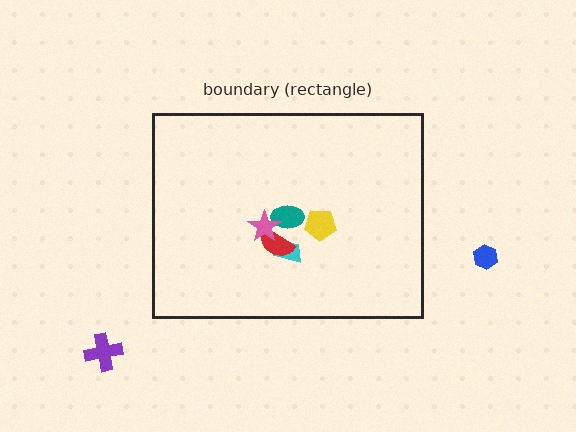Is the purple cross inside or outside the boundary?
Outside.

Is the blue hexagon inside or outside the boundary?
Outside.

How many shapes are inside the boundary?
5 inside, 2 outside.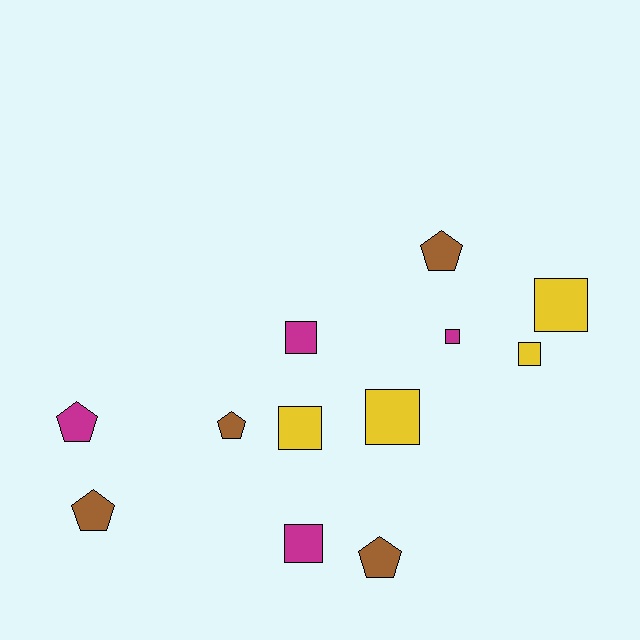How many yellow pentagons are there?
There are no yellow pentagons.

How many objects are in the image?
There are 12 objects.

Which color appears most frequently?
Brown, with 4 objects.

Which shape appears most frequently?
Square, with 7 objects.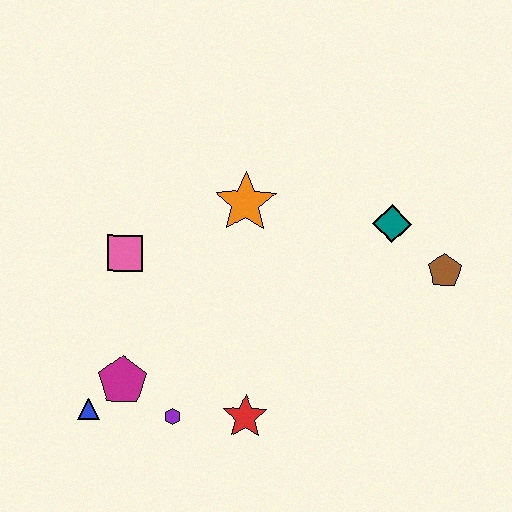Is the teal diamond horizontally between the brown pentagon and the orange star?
Yes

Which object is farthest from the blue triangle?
The brown pentagon is farthest from the blue triangle.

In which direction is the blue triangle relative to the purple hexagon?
The blue triangle is to the left of the purple hexagon.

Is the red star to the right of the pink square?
Yes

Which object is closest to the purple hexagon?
The magenta pentagon is closest to the purple hexagon.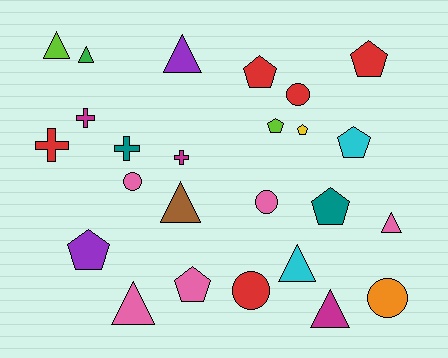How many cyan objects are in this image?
There are 2 cyan objects.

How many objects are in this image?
There are 25 objects.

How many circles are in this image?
There are 5 circles.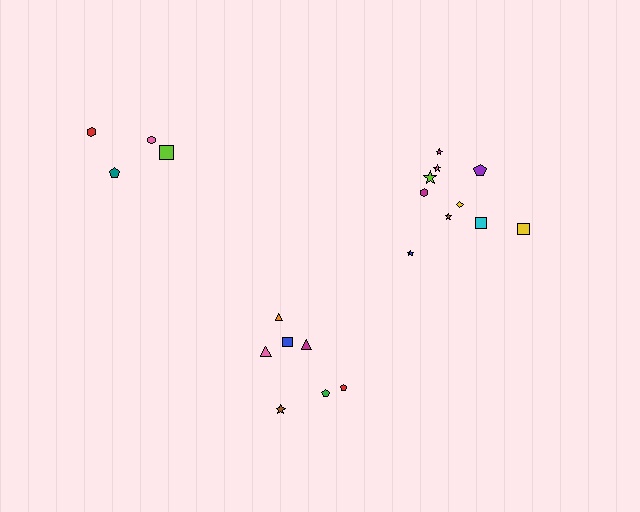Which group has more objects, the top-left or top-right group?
The top-right group.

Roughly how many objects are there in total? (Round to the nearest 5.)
Roughly 20 objects in total.